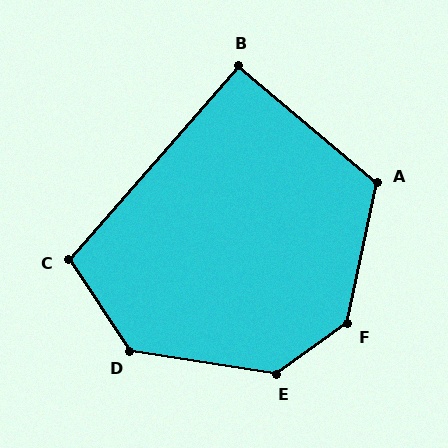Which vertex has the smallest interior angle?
B, at approximately 91 degrees.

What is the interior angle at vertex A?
Approximately 118 degrees (obtuse).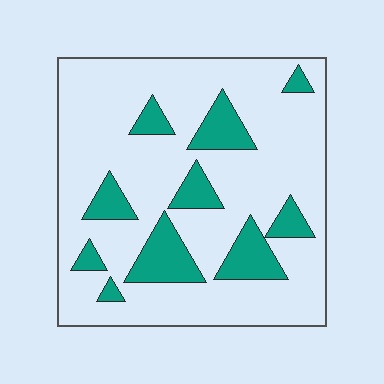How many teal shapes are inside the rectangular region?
10.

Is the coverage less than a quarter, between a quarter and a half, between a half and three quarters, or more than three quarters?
Less than a quarter.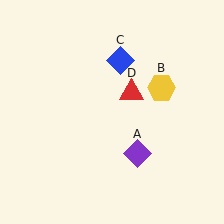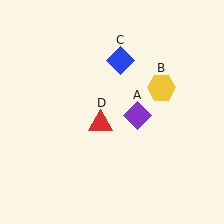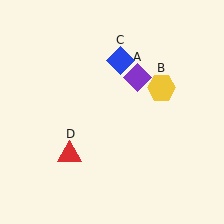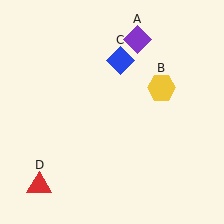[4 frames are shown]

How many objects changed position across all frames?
2 objects changed position: purple diamond (object A), red triangle (object D).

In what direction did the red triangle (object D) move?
The red triangle (object D) moved down and to the left.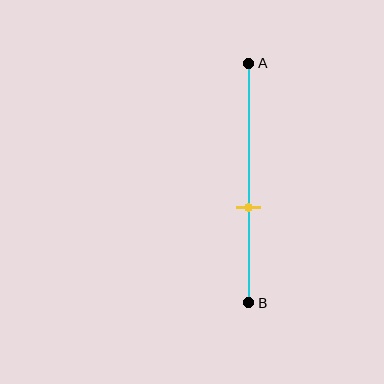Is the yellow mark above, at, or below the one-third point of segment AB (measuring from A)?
The yellow mark is below the one-third point of segment AB.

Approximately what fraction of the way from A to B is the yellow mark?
The yellow mark is approximately 60% of the way from A to B.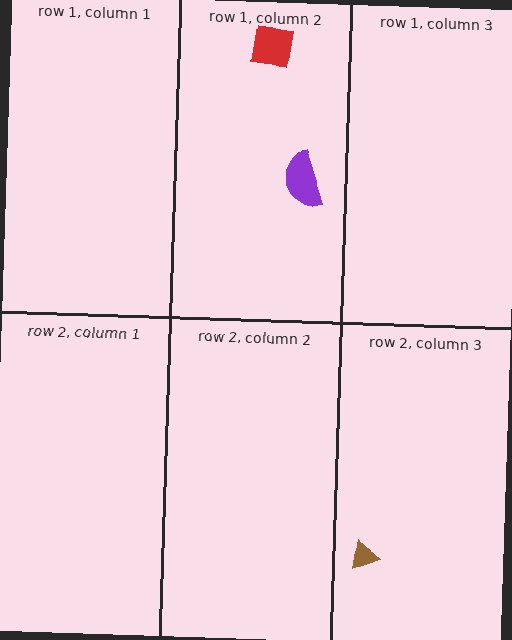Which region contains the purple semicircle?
The row 1, column 2 region.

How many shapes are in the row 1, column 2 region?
2.